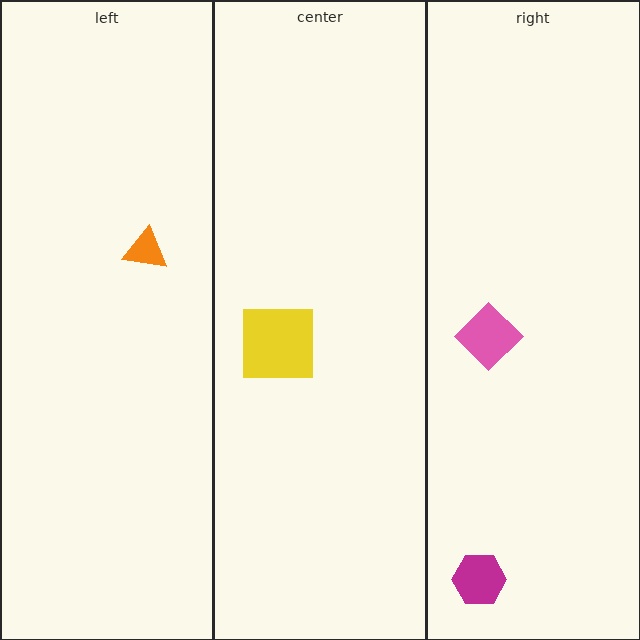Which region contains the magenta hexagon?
The right region.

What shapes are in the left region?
The orange triangle.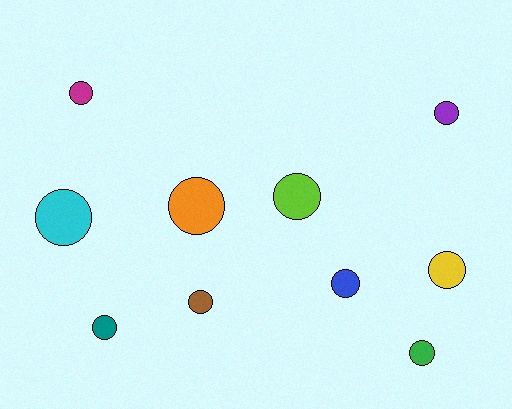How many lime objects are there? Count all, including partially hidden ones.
There is 1 lime object.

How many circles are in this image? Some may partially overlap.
There are 10 circles.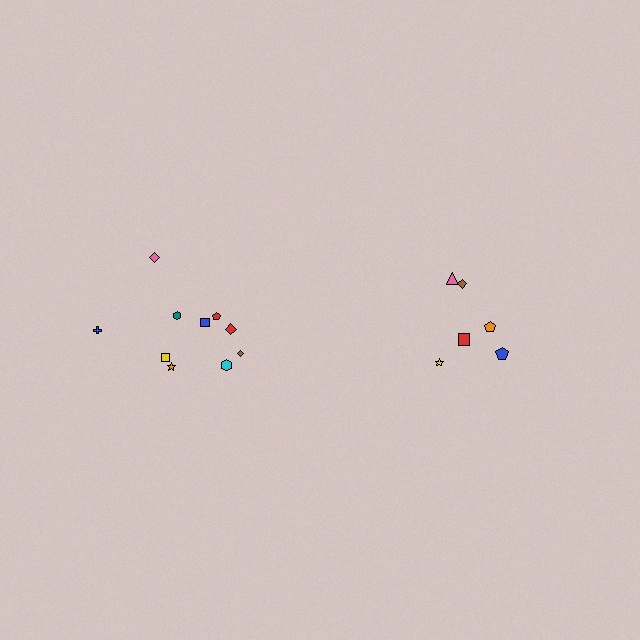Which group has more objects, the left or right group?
The left group.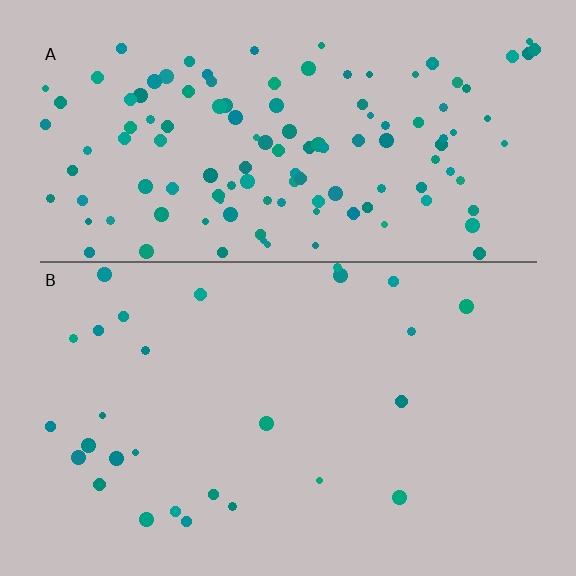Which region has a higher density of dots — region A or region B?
A (the top).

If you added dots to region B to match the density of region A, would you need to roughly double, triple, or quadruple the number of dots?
Approximately quadruple.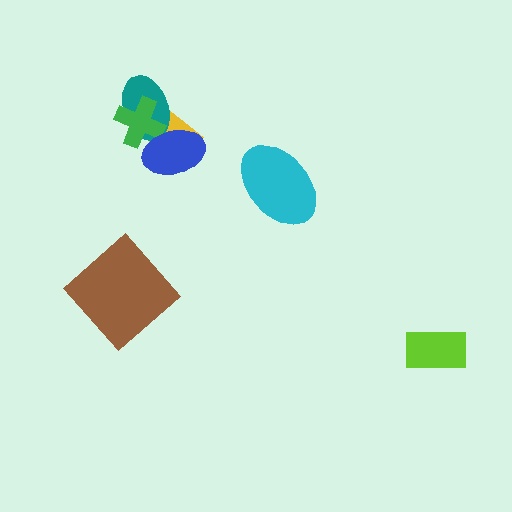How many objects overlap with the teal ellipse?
3 objects overlap with the teal ellipse.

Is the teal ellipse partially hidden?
Yes, it is partially covered by another shape.